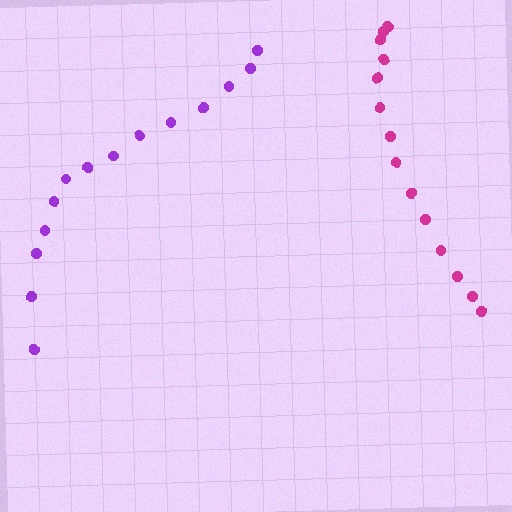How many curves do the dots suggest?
There are 2 distinct paths.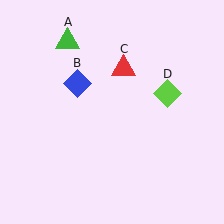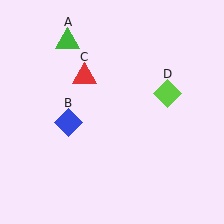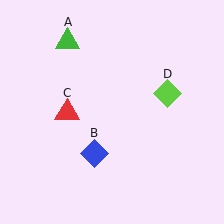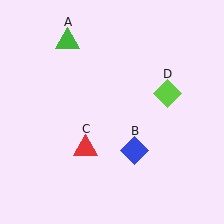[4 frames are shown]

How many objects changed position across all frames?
2 objects changed position: blue diamond (object B), red triangle (object C).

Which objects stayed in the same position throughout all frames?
Green triangle (object A) and lime diamond (object D) remained stationary.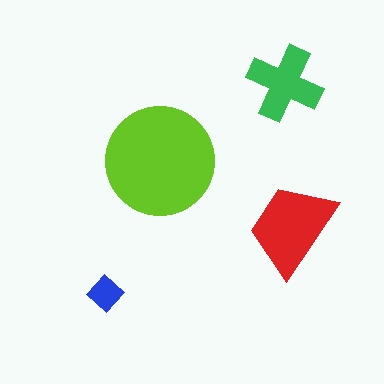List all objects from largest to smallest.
The lime circle, the red trapezoid, the green cross, the blue diamond.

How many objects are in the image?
There are 4 objects in the image.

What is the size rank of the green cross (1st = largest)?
3rd.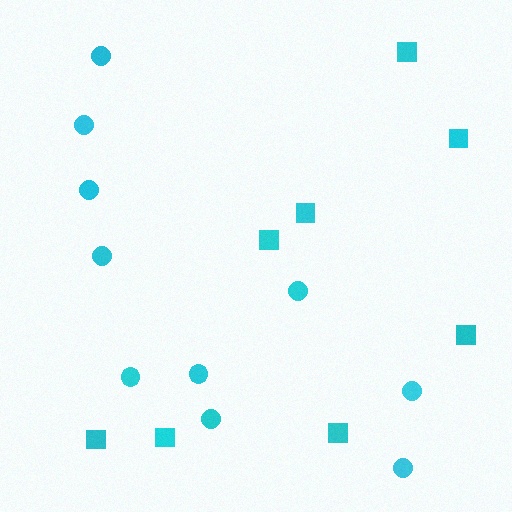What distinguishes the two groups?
There are 2 groups: one group of squares (8) and one group of circles (10).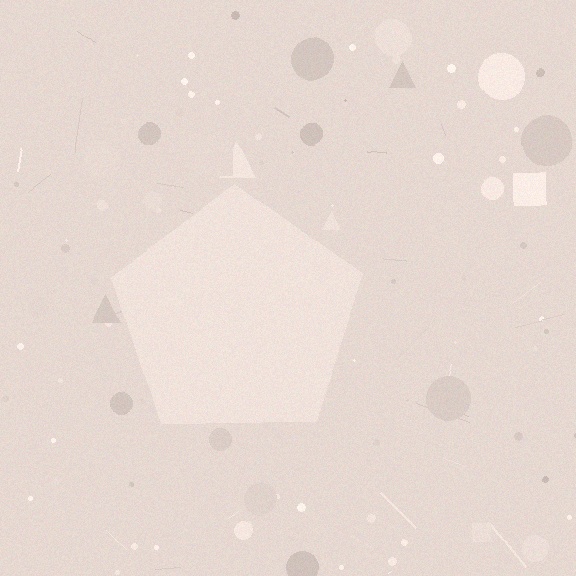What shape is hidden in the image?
A pentagon is hidden in the image.